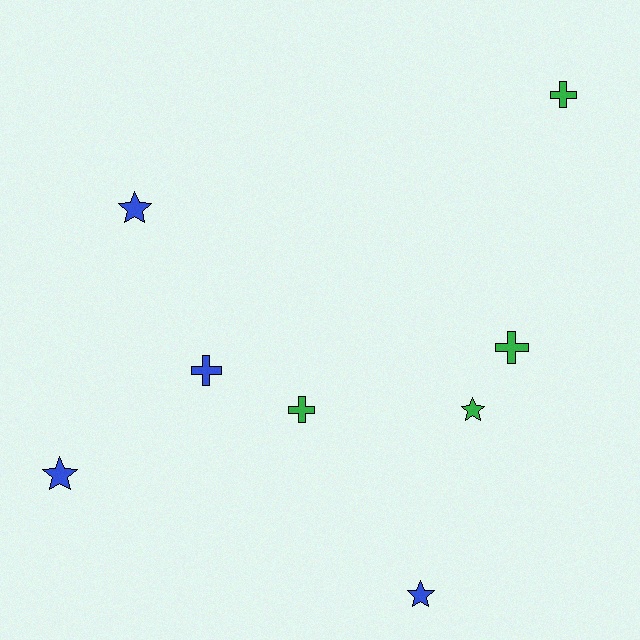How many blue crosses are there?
There is 1 blue cross.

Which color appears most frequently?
Blue, with 4 objects.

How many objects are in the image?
There are 8 objects.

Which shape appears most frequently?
Cross, with 4 objects.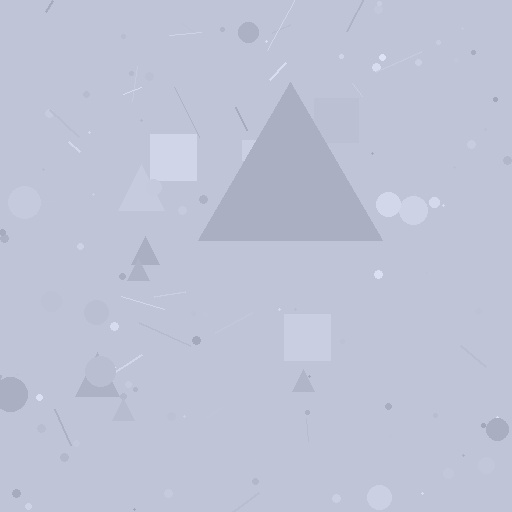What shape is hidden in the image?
A triangle is hidden in the image.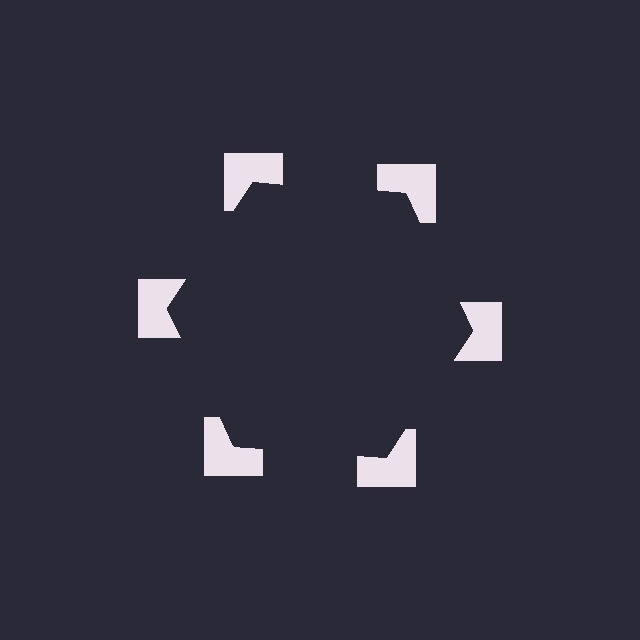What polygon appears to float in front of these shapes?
An illusory hexagon — its edges are inferred from the aligned wedge cuts in the notched squares, not physically drawn.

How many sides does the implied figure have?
6 sides.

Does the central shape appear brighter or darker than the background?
It typically appears slightly darker than the background, even though no actual brightness change is drawn.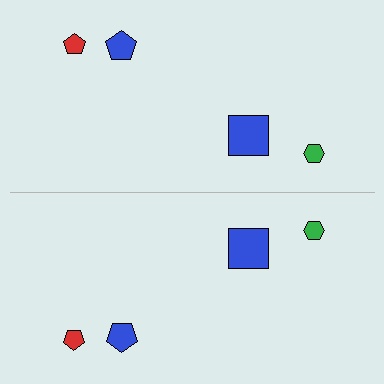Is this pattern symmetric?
Yes, this pattern has bilateral (reflection) symmetry.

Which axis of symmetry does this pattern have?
The pattern has a horizontal axis of symmetry running through the center of the image.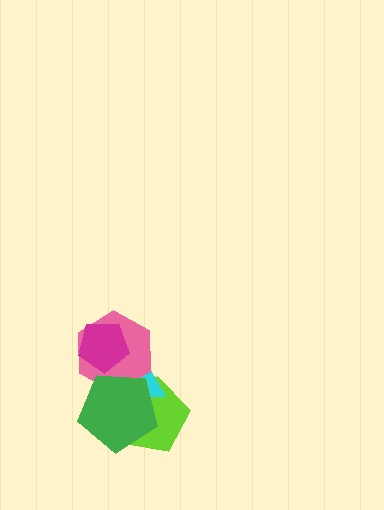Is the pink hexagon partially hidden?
Yes, it is partially covered by another shape.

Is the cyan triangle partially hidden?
Yes, it is partially covered by another shape.